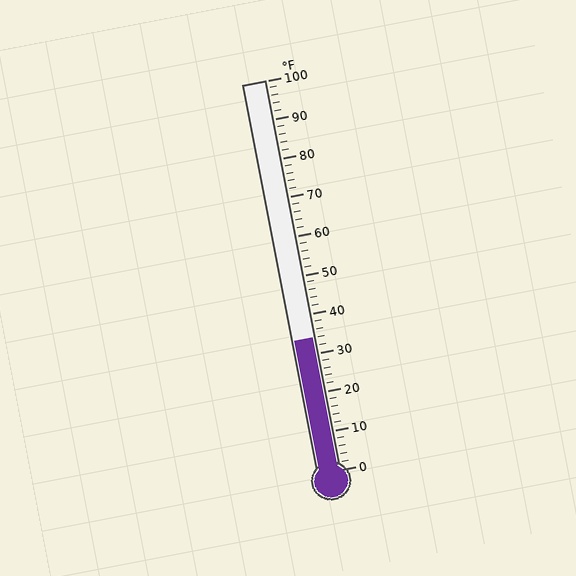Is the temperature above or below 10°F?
The temperature is above 10°F.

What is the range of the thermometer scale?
The thermometer scale ranges from 0°F to 100°F.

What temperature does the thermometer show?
The thermometer shows approximately 34°F.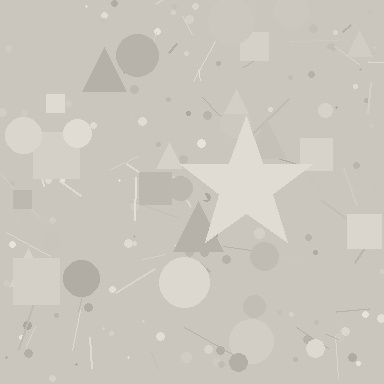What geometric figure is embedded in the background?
A star is embedded in the background.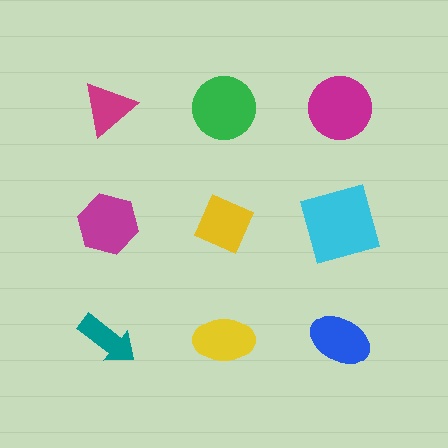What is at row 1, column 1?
A magenta triangle.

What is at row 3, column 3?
A blue ellipse.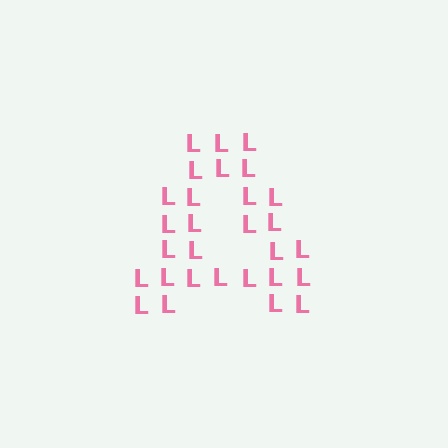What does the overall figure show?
The overall figure shows the letter A.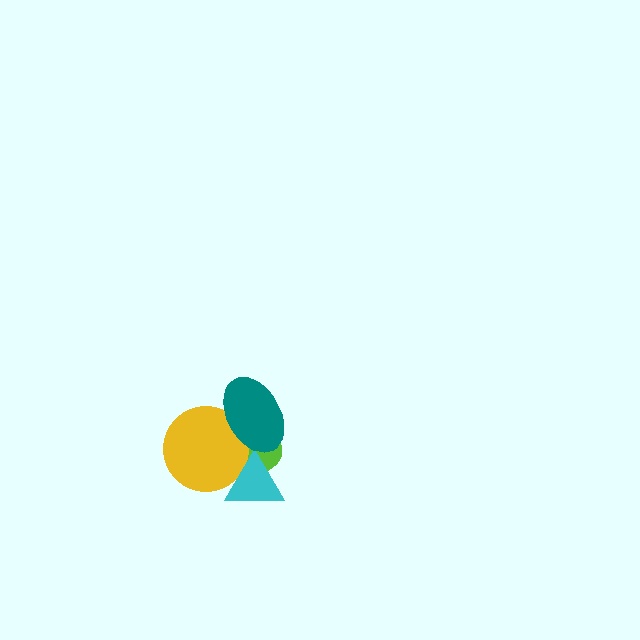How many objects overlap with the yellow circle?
3 objects overlap with the yellow circle.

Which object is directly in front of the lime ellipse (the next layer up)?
The yellow circle is directly in front of the lime ellipse.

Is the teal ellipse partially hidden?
No, no other shape covers it.